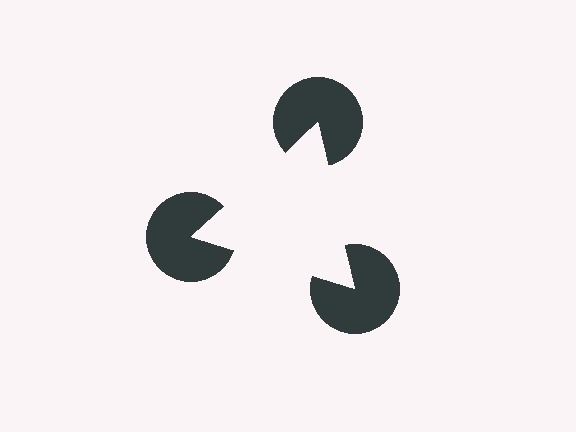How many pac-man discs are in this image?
There are 3 — one at each vertex of the illusory triangle.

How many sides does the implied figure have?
3 sides.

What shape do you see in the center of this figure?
An illusory triangle — its edges are inferred from the aligned wedge cuts in the pac-man discs, not physically drawn.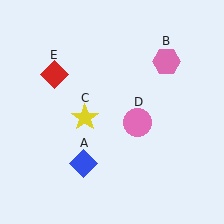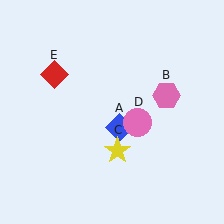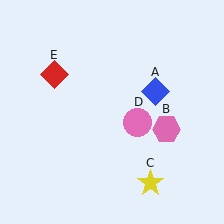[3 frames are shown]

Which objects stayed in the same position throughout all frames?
Pink circle (object D) and red diamond (object E) remained stationary.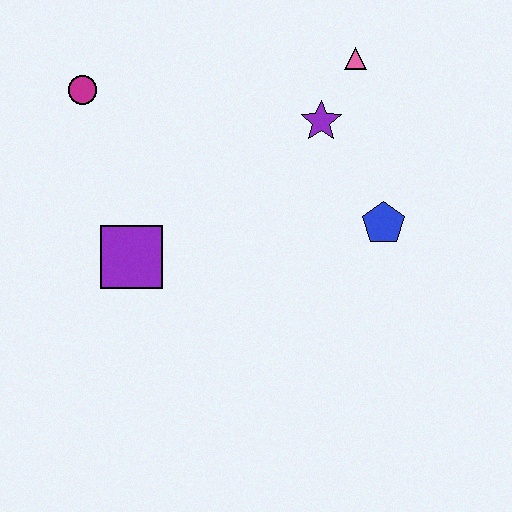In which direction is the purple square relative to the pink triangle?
The purple square is to the left of the pink triangle.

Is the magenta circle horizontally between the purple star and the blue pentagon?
No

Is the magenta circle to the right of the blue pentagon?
No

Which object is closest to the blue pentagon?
The purple star is closest to the blue pentagon.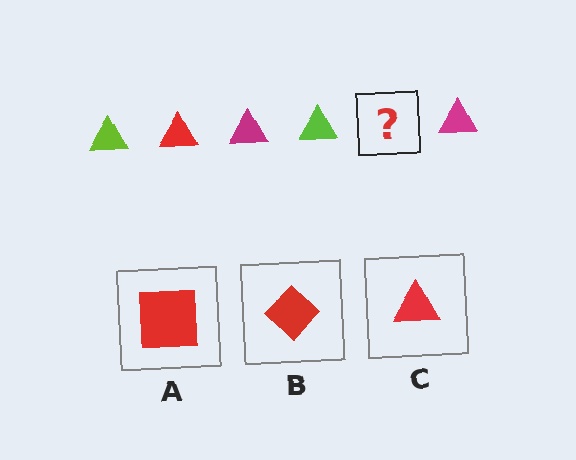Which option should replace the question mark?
Option C.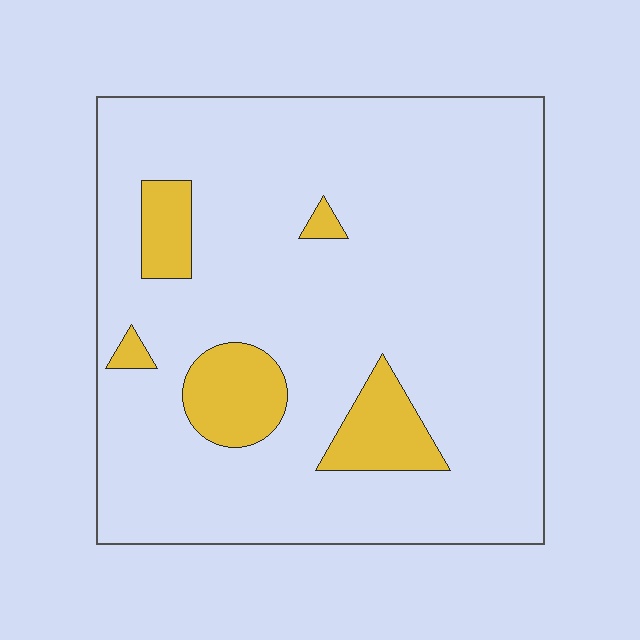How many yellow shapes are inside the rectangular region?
5.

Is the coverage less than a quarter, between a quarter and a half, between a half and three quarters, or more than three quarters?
Less than a quarter.